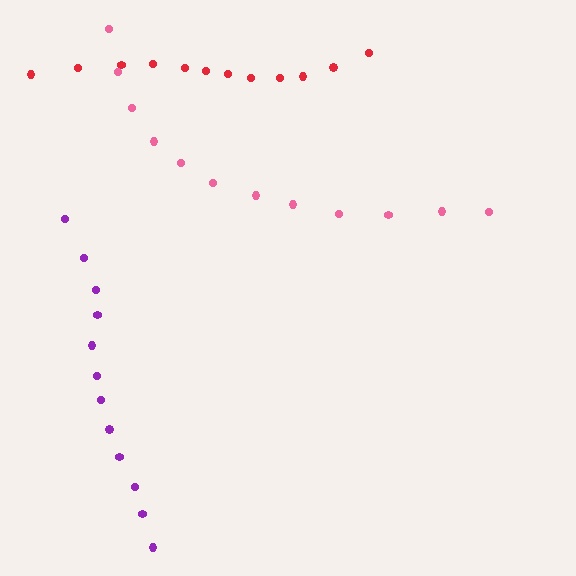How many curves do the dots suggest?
There are 3 distinct paths.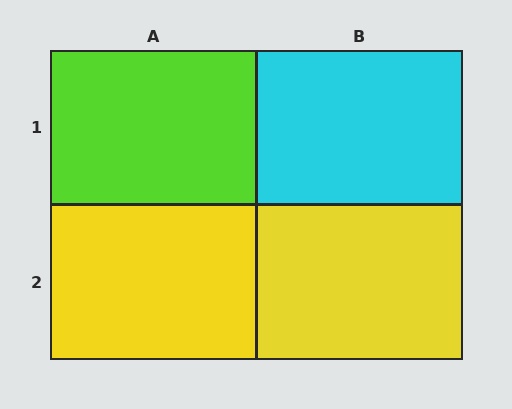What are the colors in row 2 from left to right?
Yellow, yellow.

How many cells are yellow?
2 cells are yellow.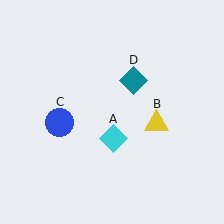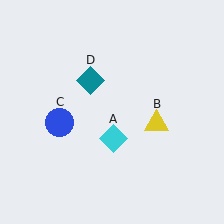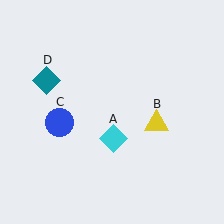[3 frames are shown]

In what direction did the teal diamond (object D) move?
The teal diamond (object D) moved left.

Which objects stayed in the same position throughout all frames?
Cyan diamond (object A) and yellow triangle (object B) and blue circle (object C) remained stationary.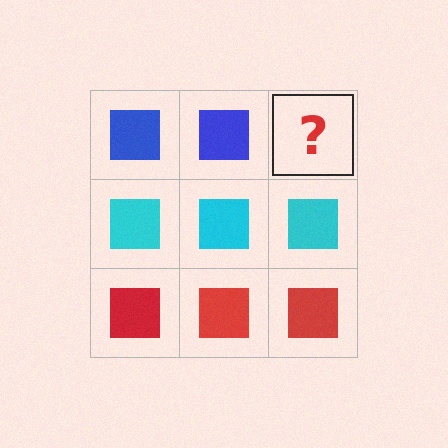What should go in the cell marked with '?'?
The missing cell should contain a blue square.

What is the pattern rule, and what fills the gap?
The rule is that each row has a consistent color. The gap should be filled with a blue square.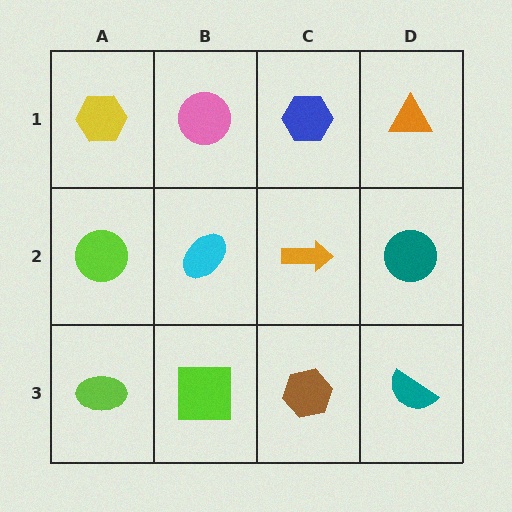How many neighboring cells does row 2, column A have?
3.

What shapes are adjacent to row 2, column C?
A blue hexagon (row 1, column C), a brown hexagon (row 3, column C), a cyan ellipse (row 2, column B), a teal circle (row 2, column D).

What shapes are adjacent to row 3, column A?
A lime circle (row 2, column A), a lime square (row 3, column B).